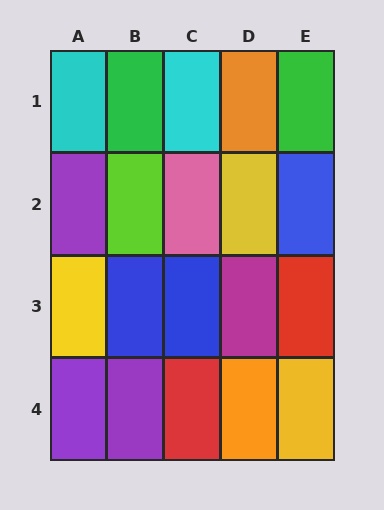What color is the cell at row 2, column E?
Blue.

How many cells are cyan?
2 cells are cyan.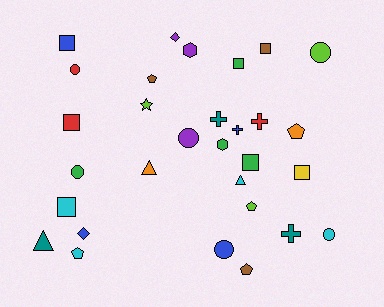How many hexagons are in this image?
There are 2 hexagons.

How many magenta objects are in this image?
There are no magenta objects.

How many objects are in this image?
There are 30 objects.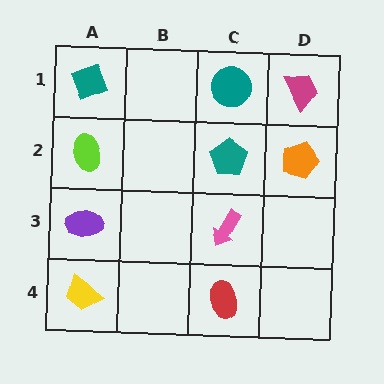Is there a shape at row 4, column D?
No, that cell is empty.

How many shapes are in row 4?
2 shapes.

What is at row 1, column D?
A magenta trapezoid.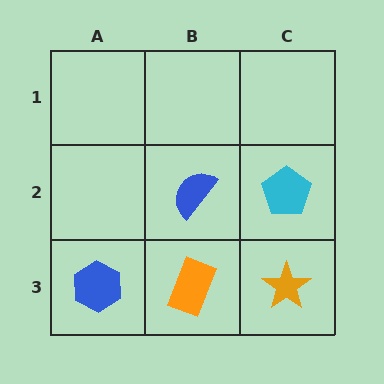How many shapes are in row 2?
2 shapes.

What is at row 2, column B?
A blue semicircle.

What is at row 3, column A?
A blue hexagon.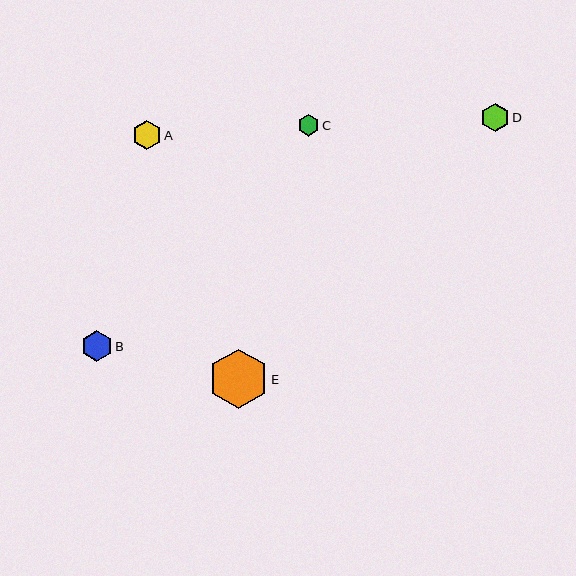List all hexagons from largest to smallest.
From largest to smallest: E, B, A, D, C.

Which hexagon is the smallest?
Hexagon C is the smallest with a size of approximately 22 pixels.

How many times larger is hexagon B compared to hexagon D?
Hexagon B is approximately 1.1 times the size of hexagon D.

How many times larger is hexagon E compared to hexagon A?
Hexagon E is approximately 2.1 times the size of hexagon A.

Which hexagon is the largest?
Hexagon E is the largest with a size of approximately 59 pixels.